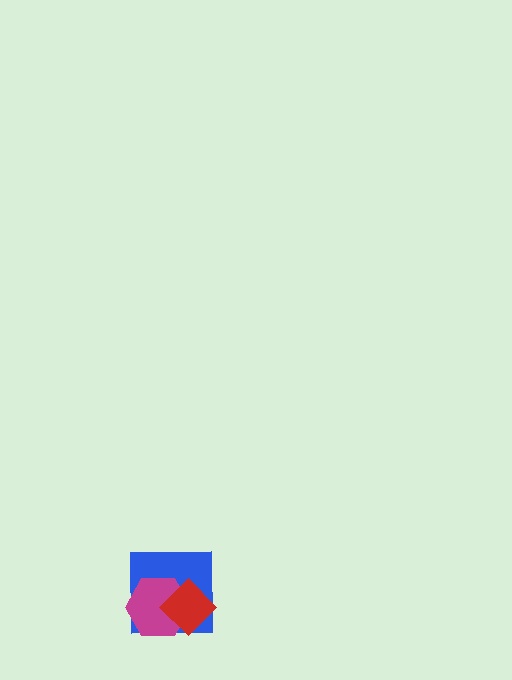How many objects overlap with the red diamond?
2 objects overlap with the red diamond.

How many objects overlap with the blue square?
2 objects overlap with the blue square.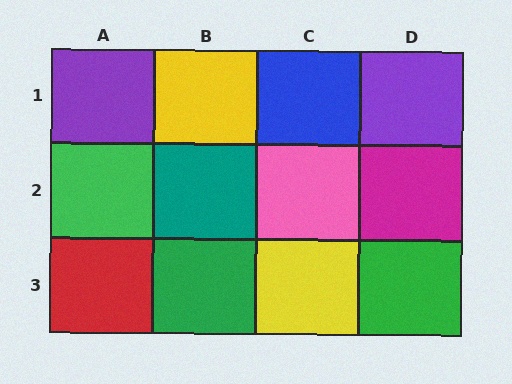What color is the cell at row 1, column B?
Yellow.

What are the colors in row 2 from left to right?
Green, teal, pink, magenta.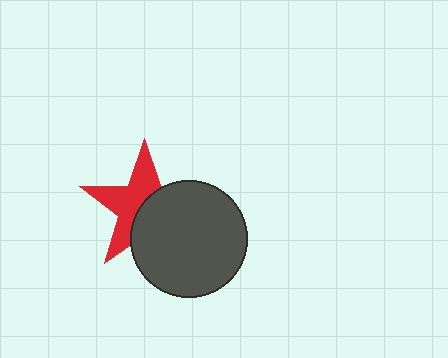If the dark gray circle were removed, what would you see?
You would see the complete red star.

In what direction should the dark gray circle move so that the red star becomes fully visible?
The dark gray circle should move toward the lower-right. That is the shortest direction to clear the overlap and leave the red star fully visible.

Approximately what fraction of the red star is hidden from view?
Roughly 48% of the red star is hidden behind the dark gray circle.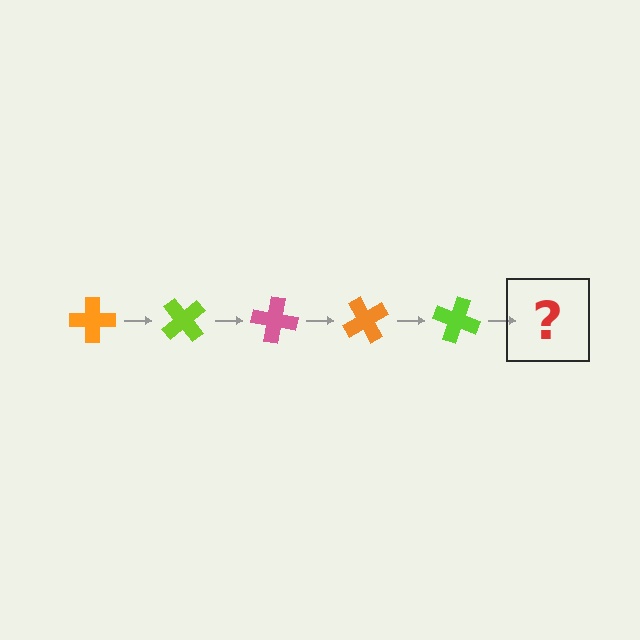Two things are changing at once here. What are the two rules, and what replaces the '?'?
The two rules are that it rotates 50 degrees each step and the color cycles through orange, lime, and pink. The '?' should be a pink cross, rotated 250 degrees from the start.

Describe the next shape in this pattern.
It should be a pink cross, rotated 250 degrees from the start.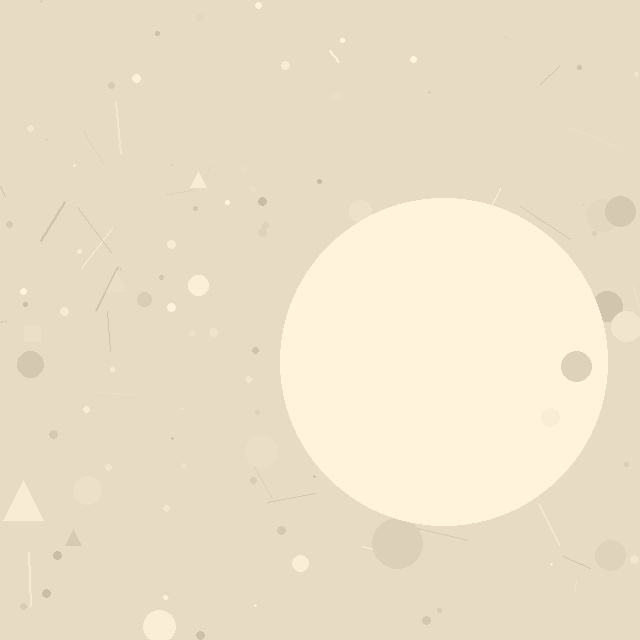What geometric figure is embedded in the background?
A circle is embedded in the background.